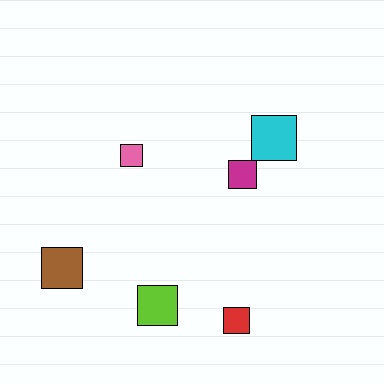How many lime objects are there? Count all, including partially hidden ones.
There is 1 lime object.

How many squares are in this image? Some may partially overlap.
There are 6 squares.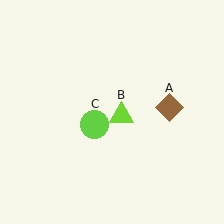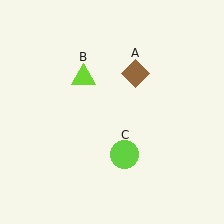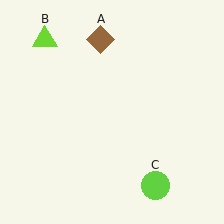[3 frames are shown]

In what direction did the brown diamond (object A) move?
The brown diamond (object A) moved up and to the left.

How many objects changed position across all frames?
3 objects changed position: brown diamond (object A), lime triangle (object B), lime circle (object C).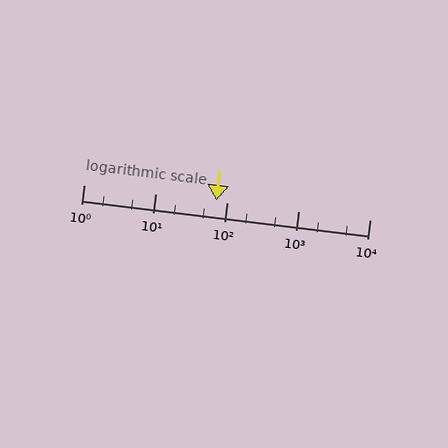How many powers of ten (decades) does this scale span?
The scale spans 4 decades, from 1 to 10000.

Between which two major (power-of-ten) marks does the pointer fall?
The pointer is between 10 and 100.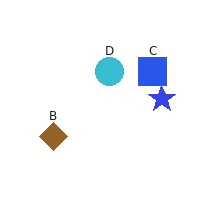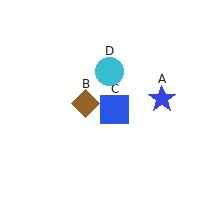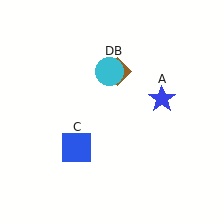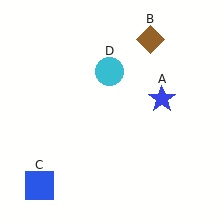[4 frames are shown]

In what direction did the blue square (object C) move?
The blue square (object C) moved down and to the left.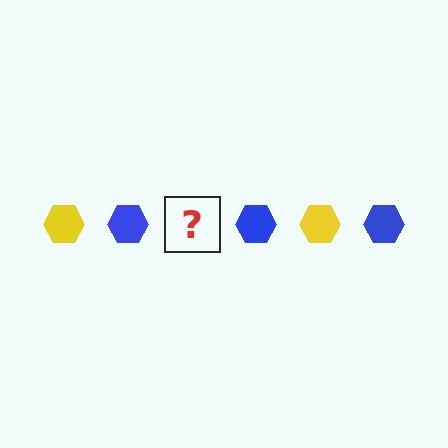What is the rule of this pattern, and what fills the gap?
The rule is that the pattern cycles through yellow, blue hexagons. The gap should be filled with a yellow hexagon.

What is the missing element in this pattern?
The missing element is a yellow hexagon.